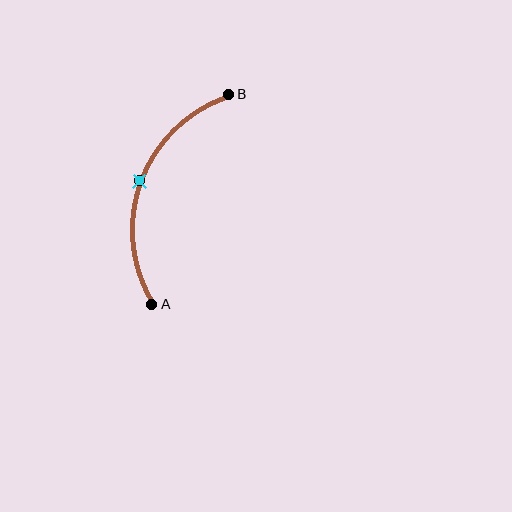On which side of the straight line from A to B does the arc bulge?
The arc bulges to the left of the straight line connecting A and B.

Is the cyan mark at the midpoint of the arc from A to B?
Yes. The cyan mark lies on the arc at equal arc-length from both A and B — it is the arc midpoint.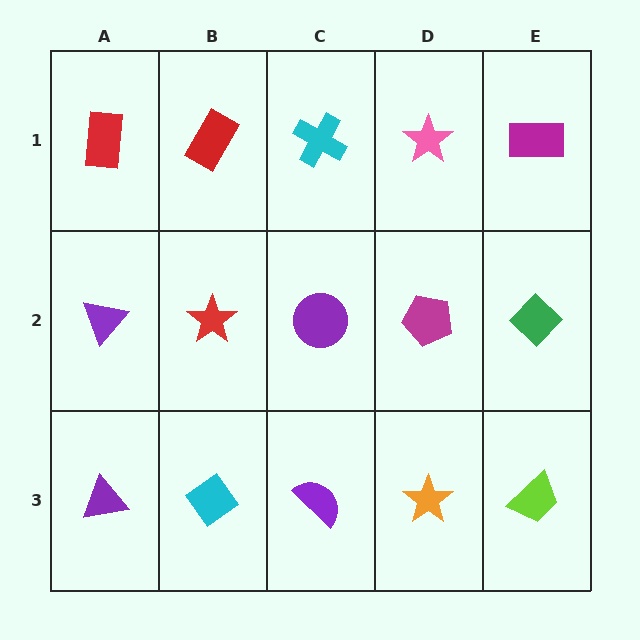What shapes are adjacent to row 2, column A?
A red rectangle (row 1, column A), a purple triangle (row 3, column A), a red star (row 2, column B).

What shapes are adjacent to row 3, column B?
A red star (row 2, column B), a purple triangle (row 3, column A), a purple semicircle (row 3, column C).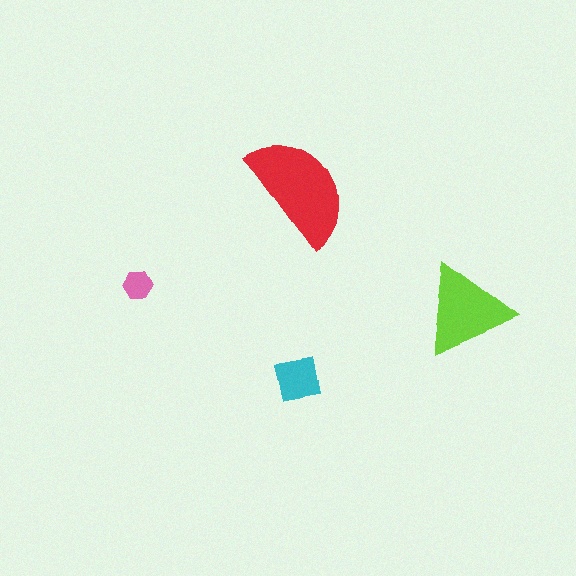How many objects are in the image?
There are 4 objects in the image.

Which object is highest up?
The red semicircle is topmost.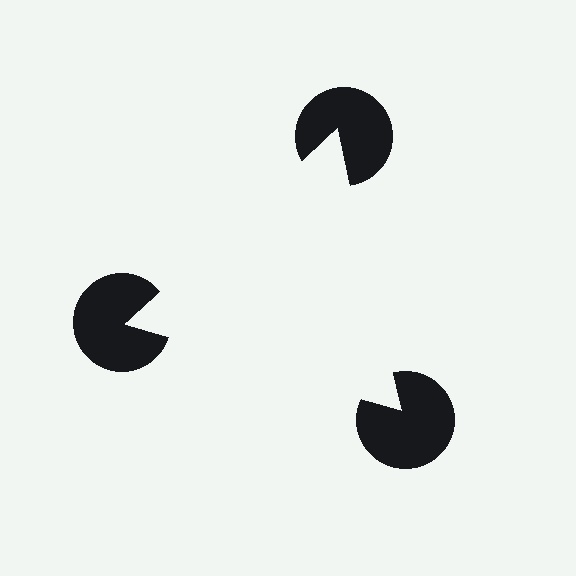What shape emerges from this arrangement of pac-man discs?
An illusory triangle — its edges are inferred from the aligned wedge cuts in the pac-man discs, not physically drawn.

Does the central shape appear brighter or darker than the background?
It typically appears slightly brighter than the background, even though no actual brightness change is drawn.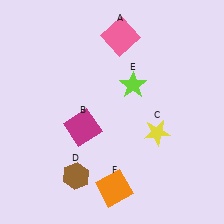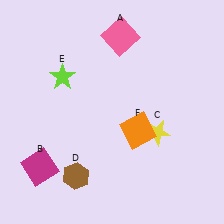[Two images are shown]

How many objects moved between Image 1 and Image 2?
3 objects moved between the two images.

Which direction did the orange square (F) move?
The orange square (F) moved up.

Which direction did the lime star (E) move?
The lime star (E) moved left.